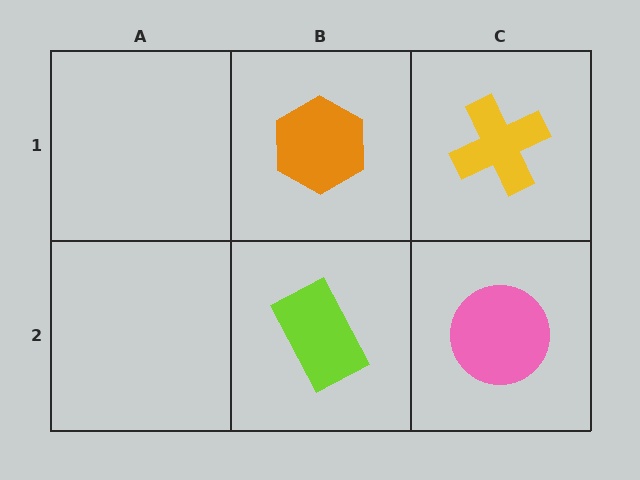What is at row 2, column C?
A pink circle.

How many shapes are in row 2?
2 shapes.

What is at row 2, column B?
A lime rectangle.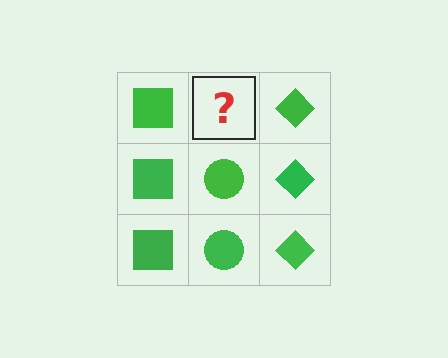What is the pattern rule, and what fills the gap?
The rule is that each column has a consistent shape. The gap should be filled with a green circle.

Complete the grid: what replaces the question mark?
The question mark should be replaced with a green circle.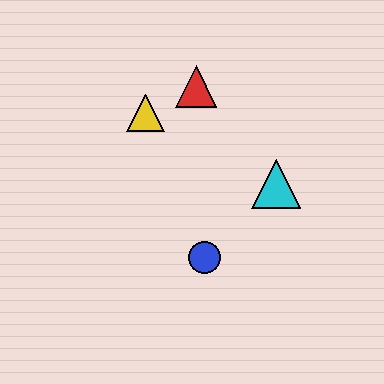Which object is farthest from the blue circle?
The red triangle is farthest from the blue circle.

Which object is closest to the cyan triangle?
The blue circle is closest to the cyan triangle.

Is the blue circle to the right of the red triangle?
Yes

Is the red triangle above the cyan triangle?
Yes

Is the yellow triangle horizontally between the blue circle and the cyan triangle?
No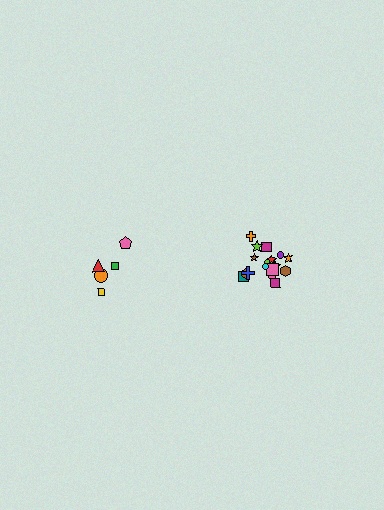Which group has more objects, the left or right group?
The right group.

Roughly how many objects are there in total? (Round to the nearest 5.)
Roughly 25 objects in total.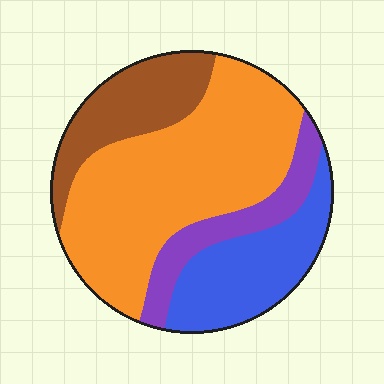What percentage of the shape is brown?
Brown covers about 15% of the shape.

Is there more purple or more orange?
Orange.